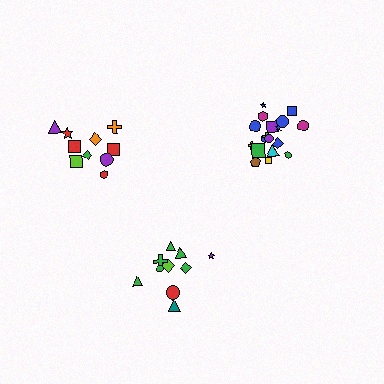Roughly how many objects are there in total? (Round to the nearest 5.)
Roughly 40 objects in total.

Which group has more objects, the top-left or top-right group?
The top-right group.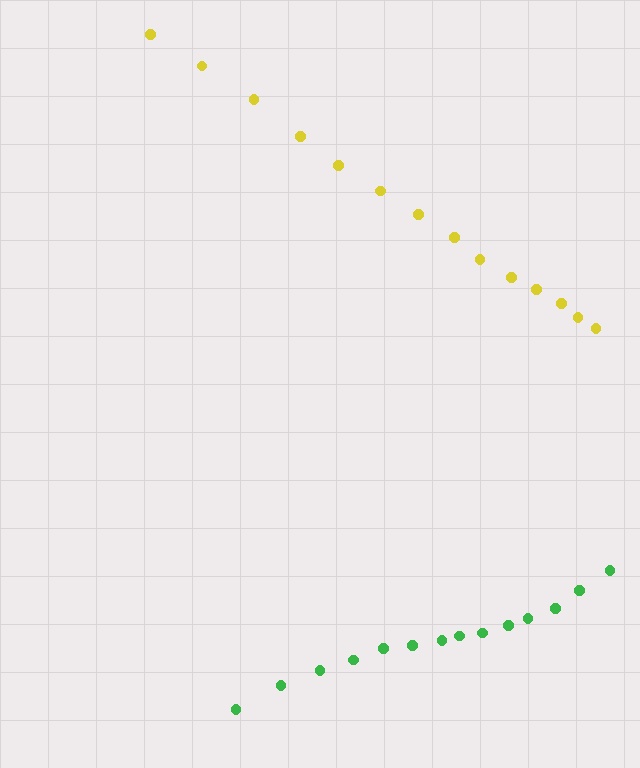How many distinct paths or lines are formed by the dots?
There are 2 distinct paths.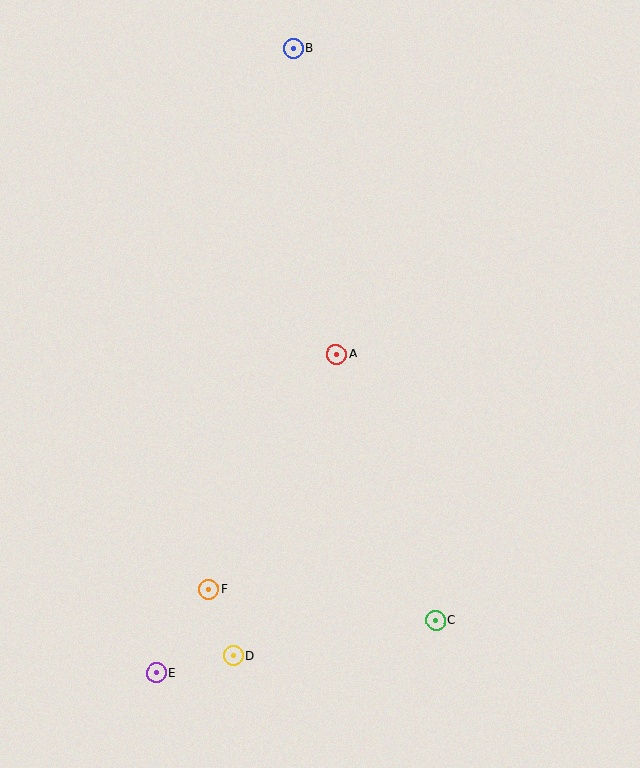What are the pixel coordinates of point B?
Point B is at (293, 48).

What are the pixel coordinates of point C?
Point C is at (436, 620).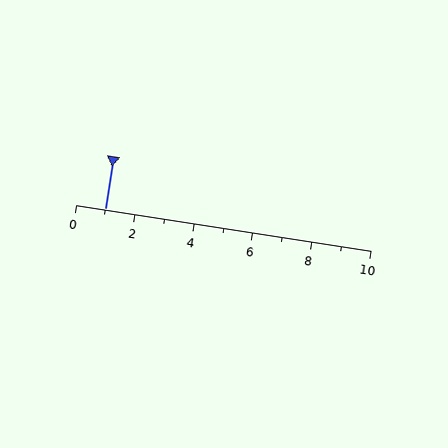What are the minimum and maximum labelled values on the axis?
The axis runs from 0 to 10.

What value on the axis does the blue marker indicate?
The marker indicates approximately 1.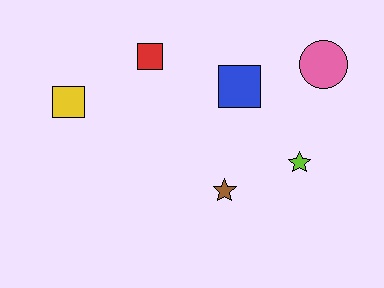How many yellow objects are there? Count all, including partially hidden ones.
There is 1 yellow object.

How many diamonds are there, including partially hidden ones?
There are no diamonds.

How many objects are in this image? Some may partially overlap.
There are 6 objects.